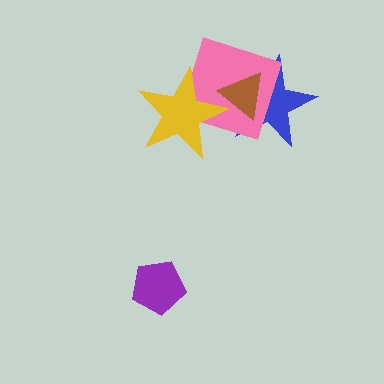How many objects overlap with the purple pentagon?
0 objects overlap with the purple pentagon.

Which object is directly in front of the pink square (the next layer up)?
The brown triangle is directly in front of the pink square.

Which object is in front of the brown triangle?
The yellow star is in front of the brown triangle.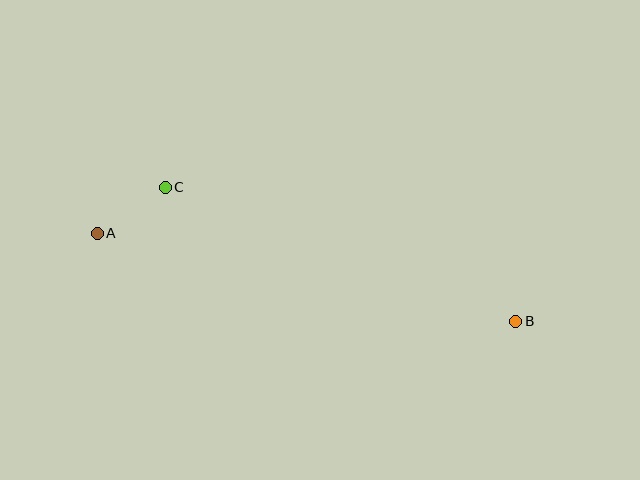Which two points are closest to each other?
Points A and C are closest to each other.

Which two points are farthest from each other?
Points A and B are farthest from each other.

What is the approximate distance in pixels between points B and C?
The distance between B and C is approximately 375 pixels.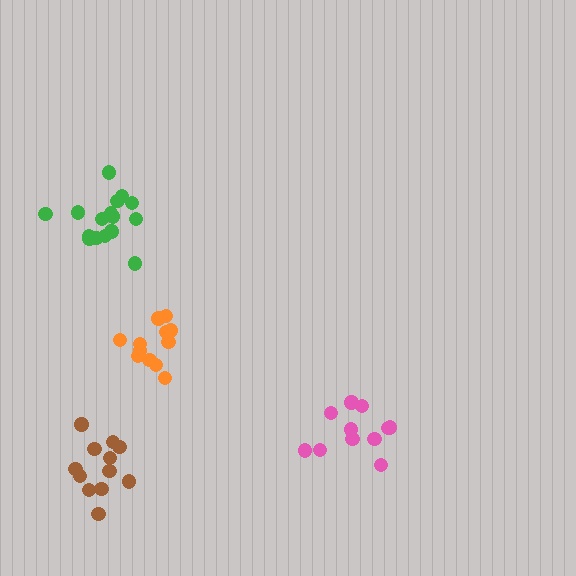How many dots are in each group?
Group 1: 12 dots, Group 2: 16 dots, Group 3: 11 dots, Group 4: 12 dots (51 total).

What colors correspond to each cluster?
The clusters are colored: brown, green, pink, orange.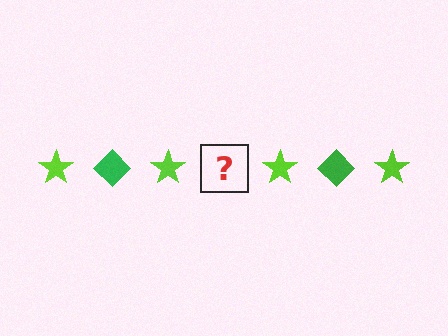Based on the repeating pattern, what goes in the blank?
The blank should be a green diamond.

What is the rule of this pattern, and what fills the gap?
The rule is that the pattern alternates between lime star and green diamond. The gap should be filled with a green diamond.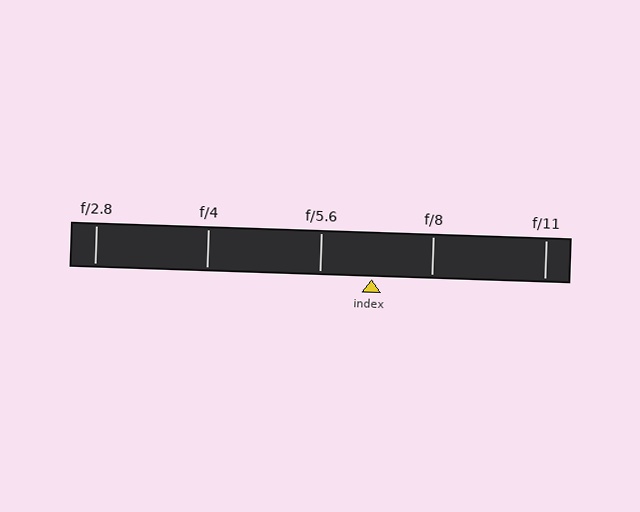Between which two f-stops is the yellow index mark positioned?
The index mark is between f/5.6 and f/8.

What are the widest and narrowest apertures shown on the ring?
The widest aperture shown is f/2.8 and the narrowest is f/11.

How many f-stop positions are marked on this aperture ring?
There are 5 f-stop positions marked.